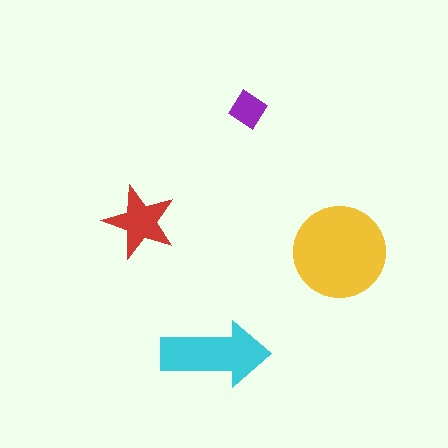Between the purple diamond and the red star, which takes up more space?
The red star.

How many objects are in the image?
There are 4 objects in the image.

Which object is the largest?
The yellow circle.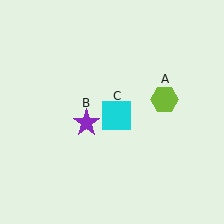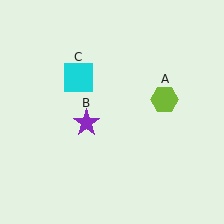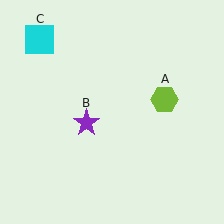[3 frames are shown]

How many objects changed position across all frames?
1 object changed position: cyan square (object C).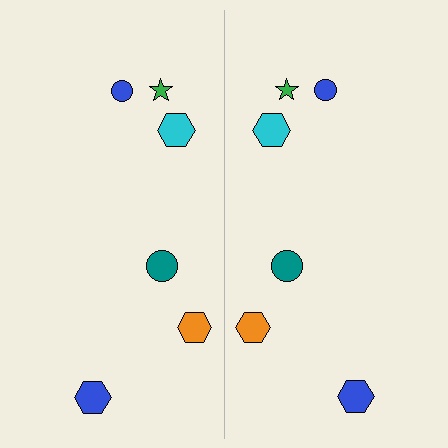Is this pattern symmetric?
Yes, this pattern has bilateral (reflection) symmetry.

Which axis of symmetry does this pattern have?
The pattern has a vertical axis of symmetry running through the center of the image.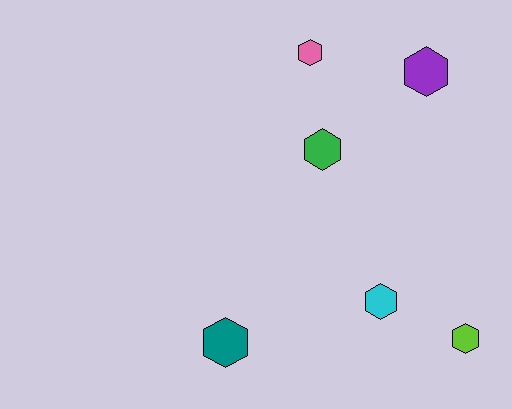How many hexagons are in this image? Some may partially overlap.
There are 6 hexagons.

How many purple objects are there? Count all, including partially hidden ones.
There is 1 purple object.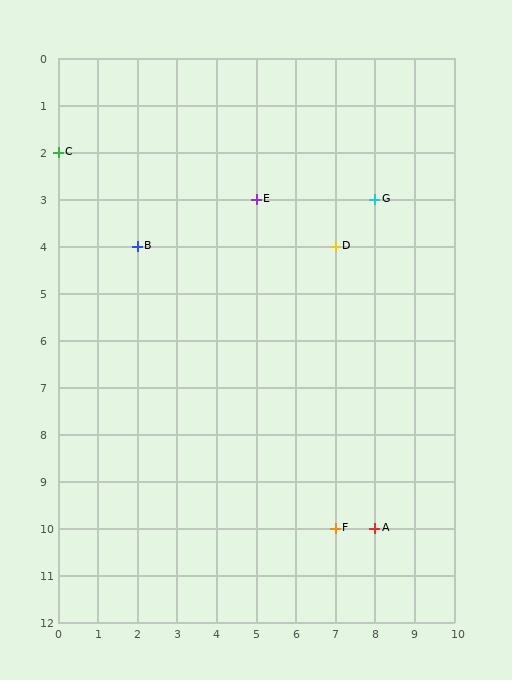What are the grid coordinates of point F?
Point F is at grid coordinates (7, 10).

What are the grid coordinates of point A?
Point A is at grid coordinates (8, 10).